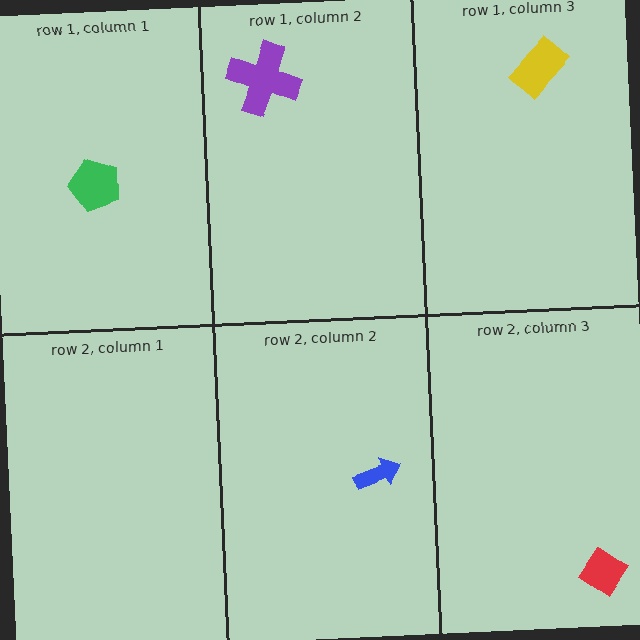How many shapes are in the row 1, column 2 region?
1.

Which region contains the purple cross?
The row 1, column 2 region.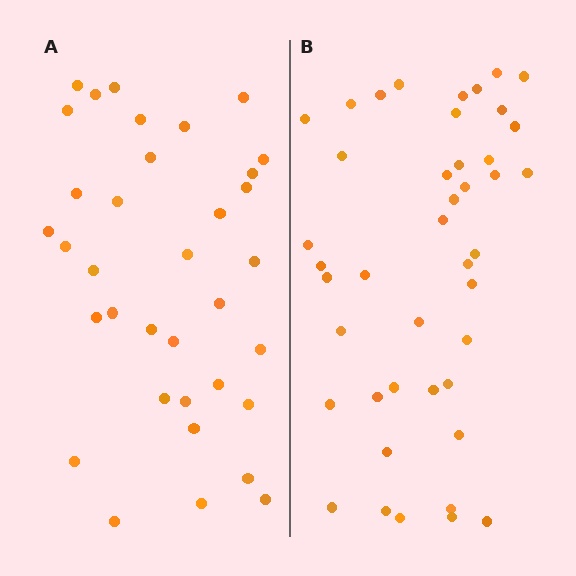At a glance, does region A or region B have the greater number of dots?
Region B (the right region) has more dots.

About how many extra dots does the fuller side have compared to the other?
Region B has roughly 8 or so more dots than region A.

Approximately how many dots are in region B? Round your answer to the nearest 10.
About 40 dots. (The exact count is 43, which rounds to 40.)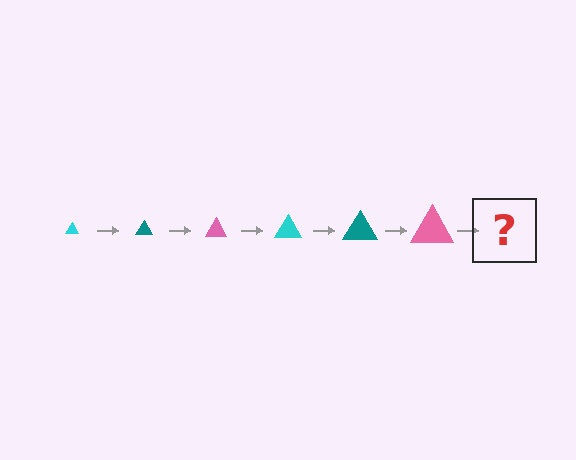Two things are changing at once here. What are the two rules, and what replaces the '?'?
The two rules are that the triangle grows larger each step and the color cycles through cyan, teal, and pink. The '?' should be a cyan triangle, larger than the previous one.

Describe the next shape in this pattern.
It should be a cyan triangle, larger than the previous one.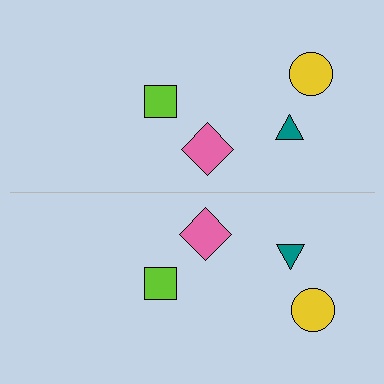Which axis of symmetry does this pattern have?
The pattern has a horizontal axis of symmetry running through the center of the image.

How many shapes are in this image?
There are 8 shapes in this image.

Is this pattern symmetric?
Yes, this pattern has bilateral (reflection) symmetry.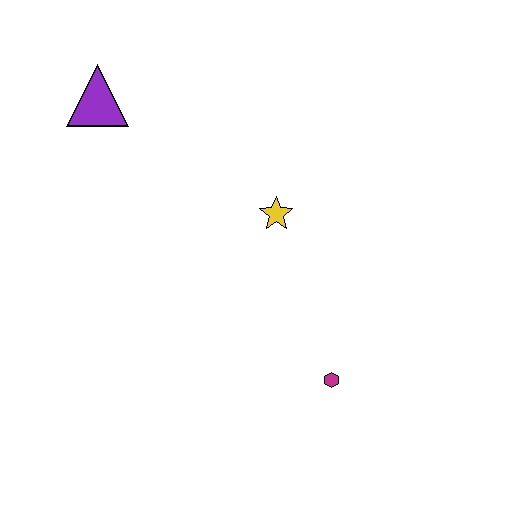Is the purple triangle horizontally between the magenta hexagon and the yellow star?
No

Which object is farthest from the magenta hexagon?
The purple triangle is farthest from the magenta hexagon.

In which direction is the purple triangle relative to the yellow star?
The purple triangle is to the left of the yellow star.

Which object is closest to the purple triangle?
The yellow star is closest to the purple triangle.